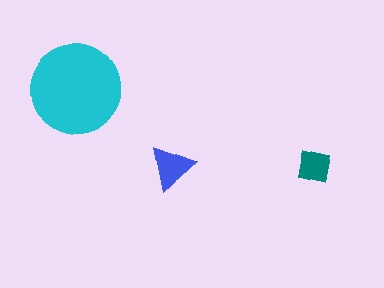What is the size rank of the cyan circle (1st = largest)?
1st.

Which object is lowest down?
The teal square is bottommost.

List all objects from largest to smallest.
The cyan circle, the blue triangle, the teal square.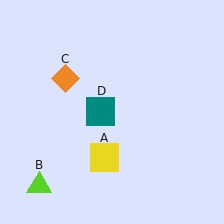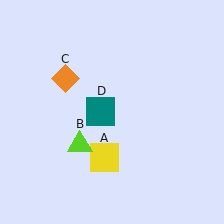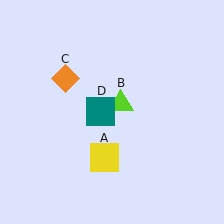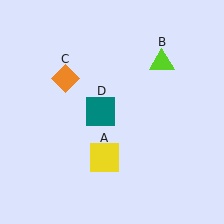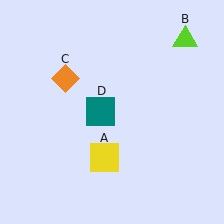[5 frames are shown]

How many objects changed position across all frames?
1 object changed position: lime triangle (object B).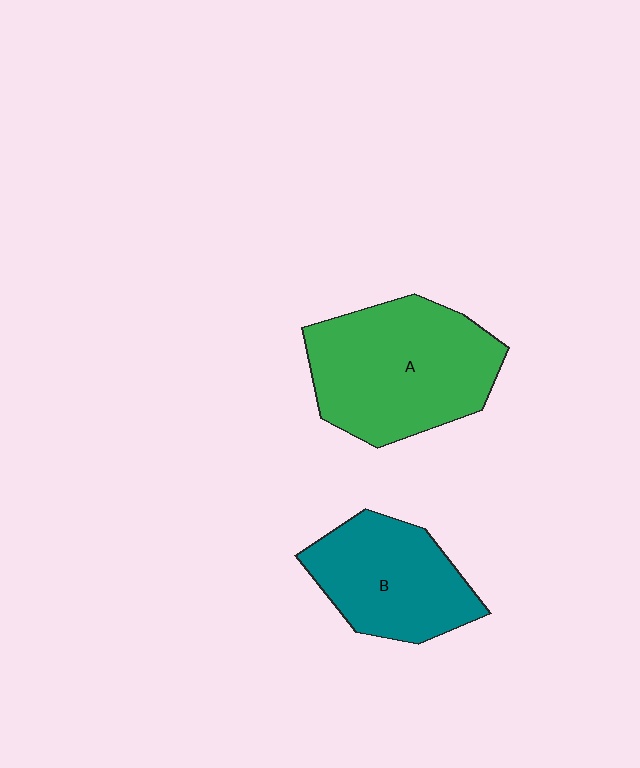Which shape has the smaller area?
Shape B (teal).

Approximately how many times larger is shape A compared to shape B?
Approximately 1.4 times.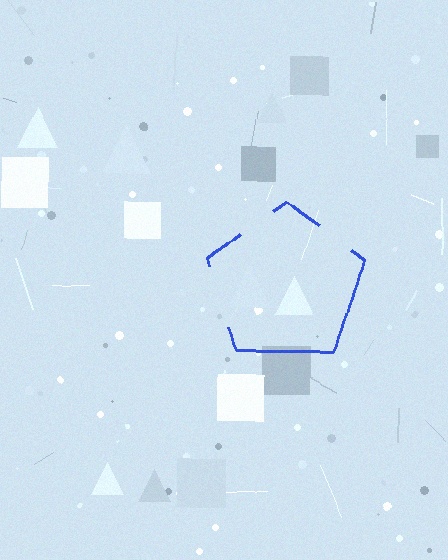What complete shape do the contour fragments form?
The contour fragments form a pentagon.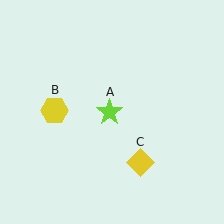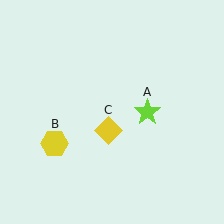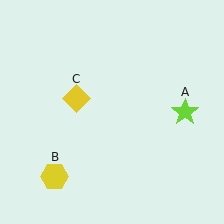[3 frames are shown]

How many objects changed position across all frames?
3 objects changed position: lime star (object A), yellow hexagon (object B), yellow diamond (object C).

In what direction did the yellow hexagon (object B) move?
The yellow hexagon (object B) moved down.